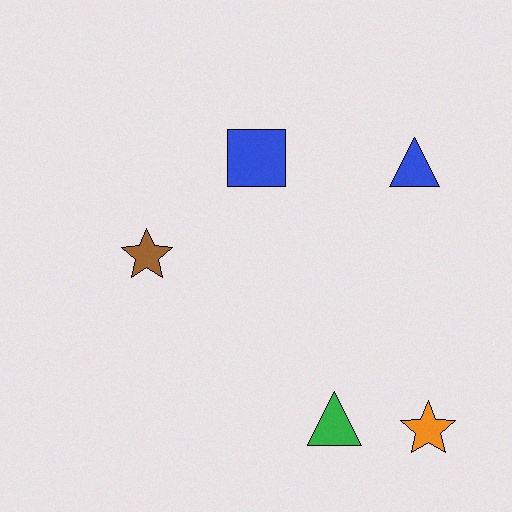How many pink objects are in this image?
There are no pink objects.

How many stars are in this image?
There are 2 stars.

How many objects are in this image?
There are 5 objects.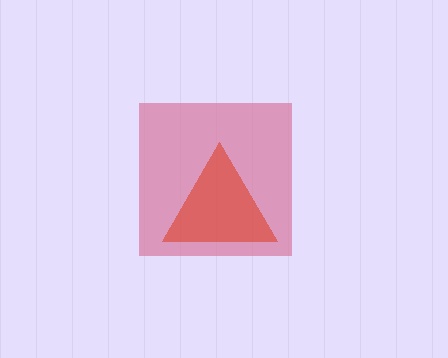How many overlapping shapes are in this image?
There are 2 overlapping shapes in the image.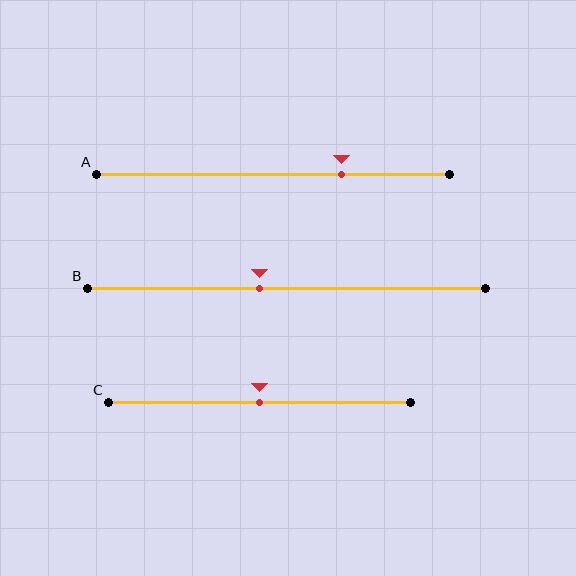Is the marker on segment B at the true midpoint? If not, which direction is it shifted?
No, the marker on segment B is shifted to the left by about 7% of the segment length.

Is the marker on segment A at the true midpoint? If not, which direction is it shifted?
No, the marker on segment A is shifted to the right by about 19% of the segment length.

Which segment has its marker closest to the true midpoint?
Segment C has its marker closest to the true midpoint.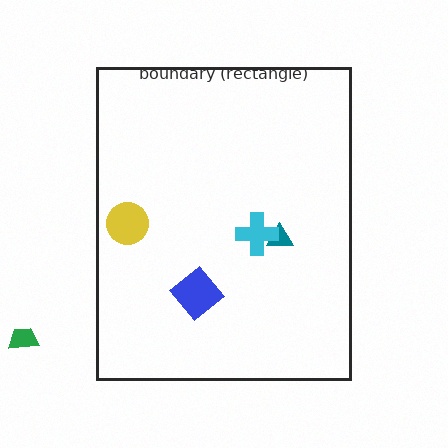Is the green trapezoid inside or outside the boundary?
Outside.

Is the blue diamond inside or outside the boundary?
Inside.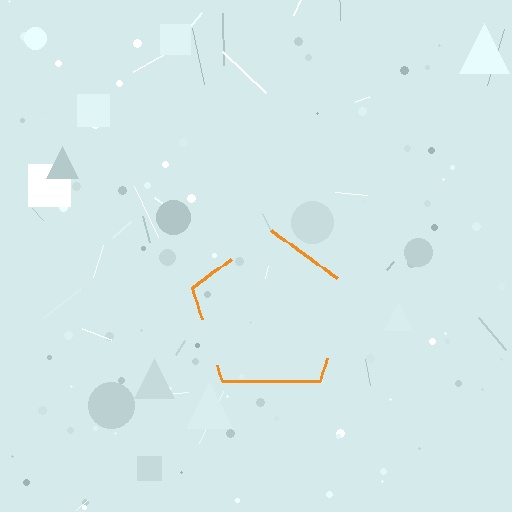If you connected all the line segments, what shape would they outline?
They would outline a pentagon.